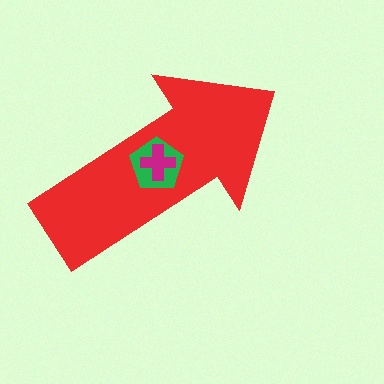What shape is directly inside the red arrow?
The green pentagon.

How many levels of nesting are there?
3.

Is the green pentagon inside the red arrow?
Yes.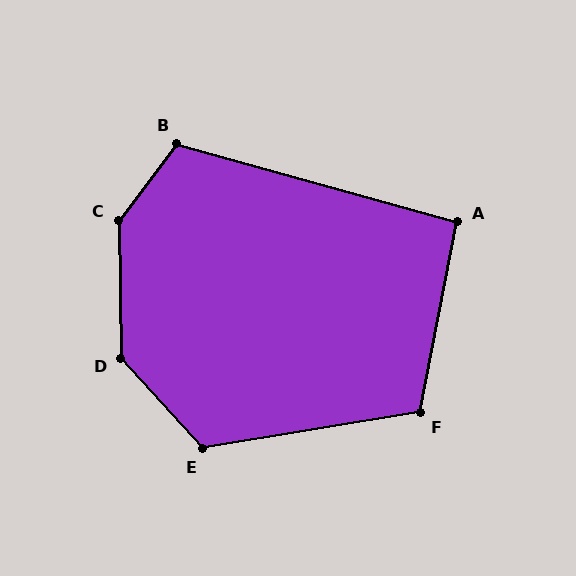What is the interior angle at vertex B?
Approximately 112 degrees (obtuse).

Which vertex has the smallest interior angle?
A, at approximately 95 degrees.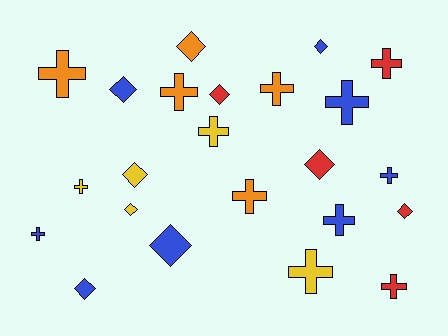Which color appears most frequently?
Blue, with 8 objects.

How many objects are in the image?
There are 23 objects.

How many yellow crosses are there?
There are 3 yellow crosses.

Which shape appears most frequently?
Cross, with 13 objects.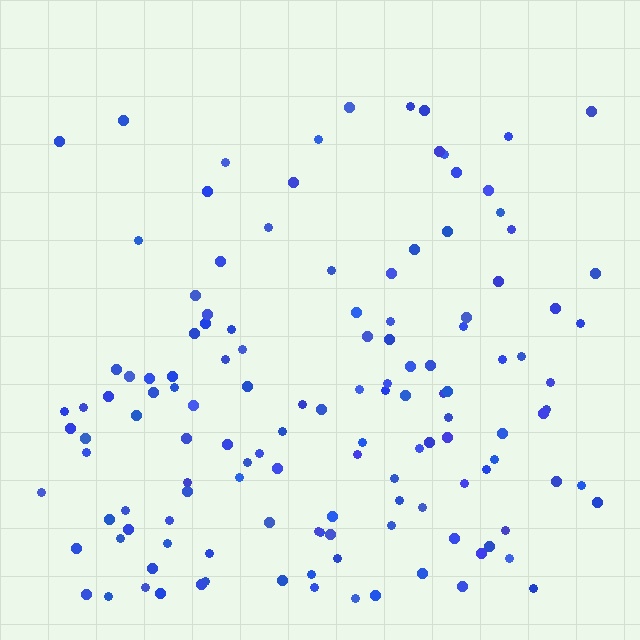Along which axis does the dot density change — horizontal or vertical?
Vertical.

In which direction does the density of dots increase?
From top to bottom, with the bottom side densest.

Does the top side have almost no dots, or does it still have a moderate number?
Still a moderate number, just noticeably fewer than the bottom.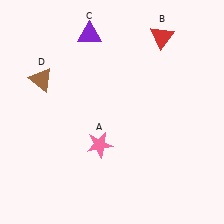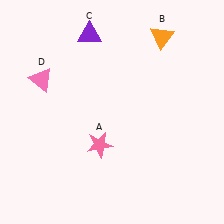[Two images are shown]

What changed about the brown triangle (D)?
In Image 1, D is brown. In Image 2, it changed to pink.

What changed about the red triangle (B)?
In Image 1, B is red. In Image 2, it changed to orange.